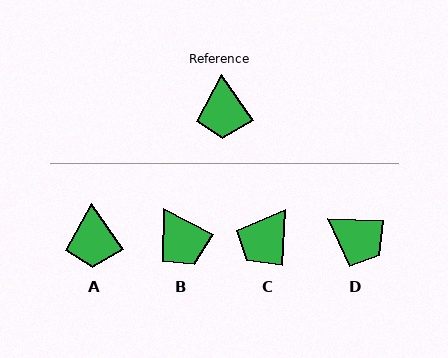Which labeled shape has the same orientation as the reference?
A.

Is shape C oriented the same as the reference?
No, it is off by about 38 degrees.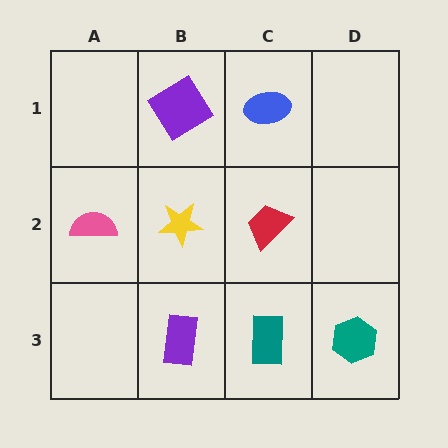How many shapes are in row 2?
3 shapes.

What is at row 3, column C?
A teal rectangle.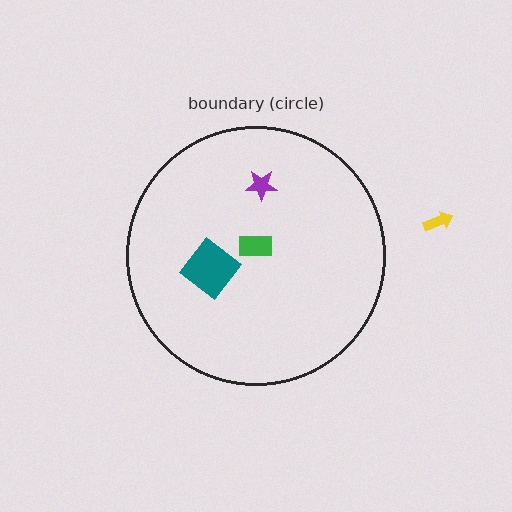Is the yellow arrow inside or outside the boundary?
Outside.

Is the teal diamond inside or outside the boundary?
Inside.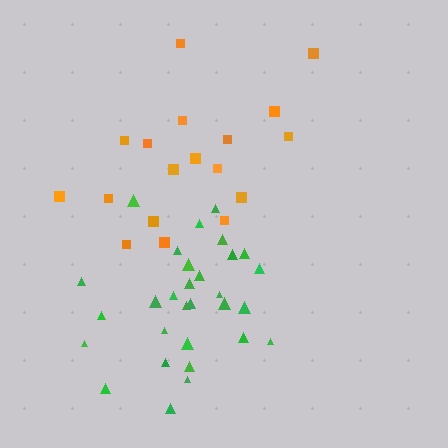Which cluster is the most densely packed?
Green.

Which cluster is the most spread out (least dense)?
Orange.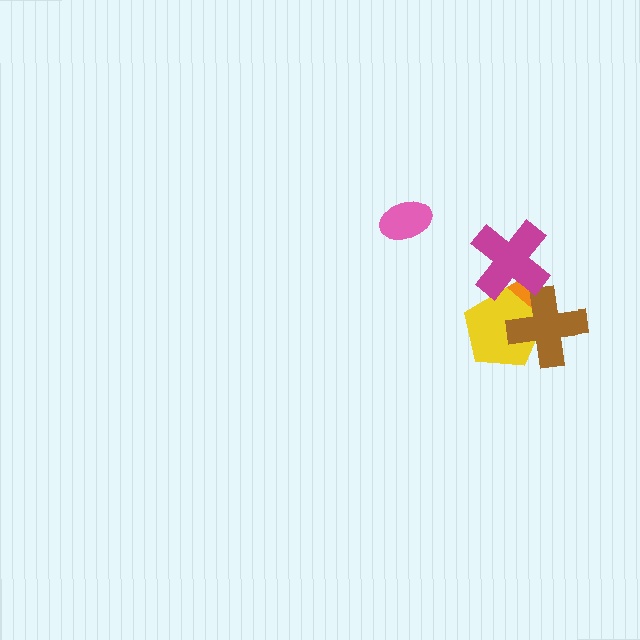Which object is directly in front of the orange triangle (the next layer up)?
The yellow pentagon is directly in front of the orange triangle.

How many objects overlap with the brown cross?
2 objects overlap with the brown cross.